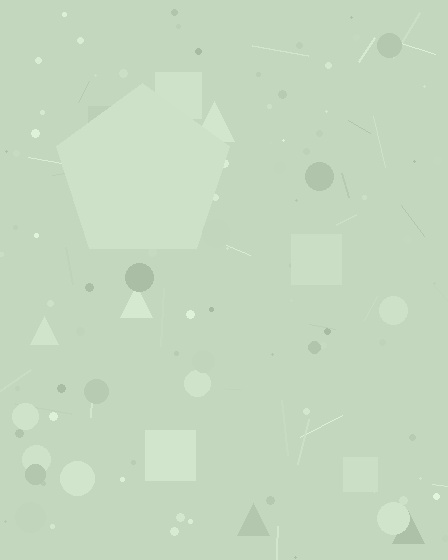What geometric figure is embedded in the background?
A pentagon is embedded in the background.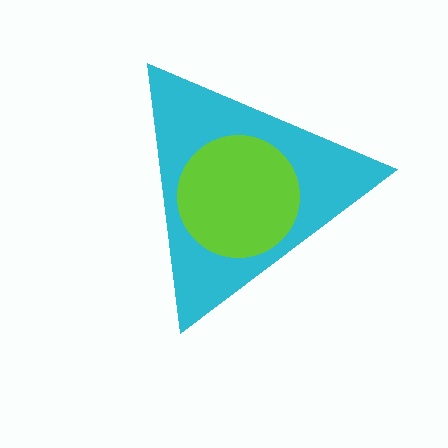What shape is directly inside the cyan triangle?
The lime circle.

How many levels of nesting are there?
2.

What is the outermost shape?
The cyan triangle.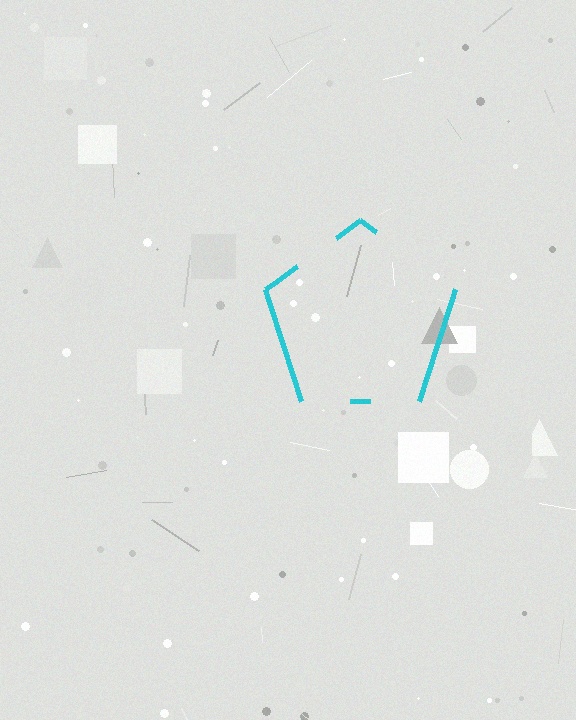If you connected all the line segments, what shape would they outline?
They would outline a pentagon.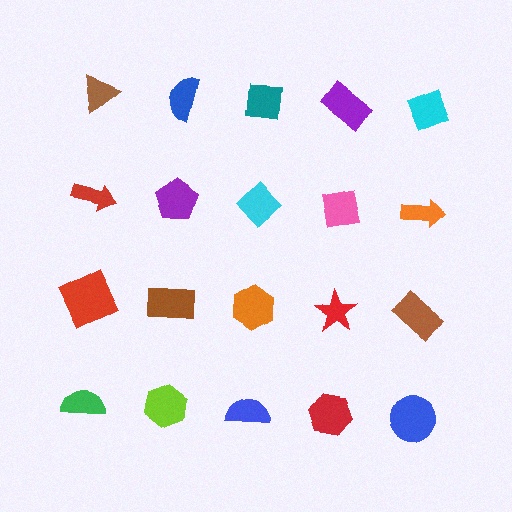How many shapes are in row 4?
5 shapes.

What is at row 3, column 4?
A red star.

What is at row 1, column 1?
A brown triangle.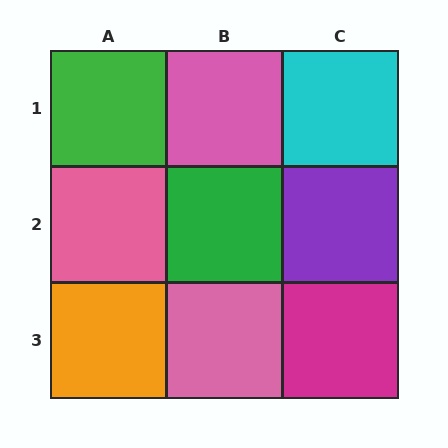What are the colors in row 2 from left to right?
Pink, green, purple.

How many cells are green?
2 cells are green.